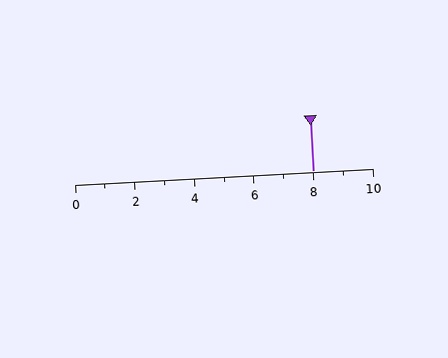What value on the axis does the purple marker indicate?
The marker indicates approximately 8.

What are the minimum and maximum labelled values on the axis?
The axis runs from 0 to 10.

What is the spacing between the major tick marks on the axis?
The major ticks are spaced 2 apart.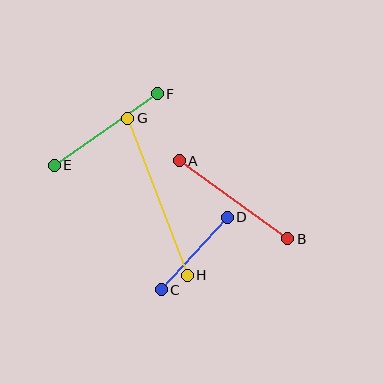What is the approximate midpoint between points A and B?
The midpoint is at approximately (233, 200) pixels.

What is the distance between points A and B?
The distance is approximately 134 pixels.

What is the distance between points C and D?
The distance is approximately 98 pixels.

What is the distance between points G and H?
The distance is approximately 168 pixels.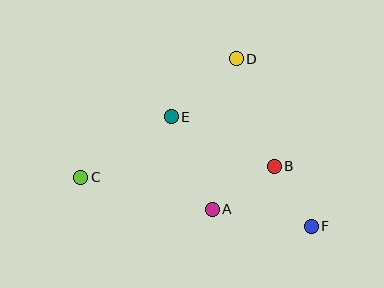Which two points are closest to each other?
Points B and F are closest to each other.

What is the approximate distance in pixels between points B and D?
The distance between B and D is approximately 114 pixels.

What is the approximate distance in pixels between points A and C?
The distance between A and C is approximately 135 pixels.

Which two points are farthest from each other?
Points C and F are farthest from each other.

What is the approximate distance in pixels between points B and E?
The distance between B and E is approximately 114 pixels.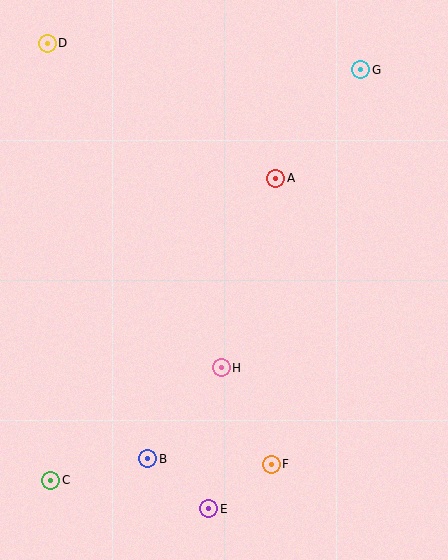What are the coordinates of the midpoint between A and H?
The midpoint between A and H is at (248, 273).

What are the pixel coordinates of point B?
Point B is at (148, 459).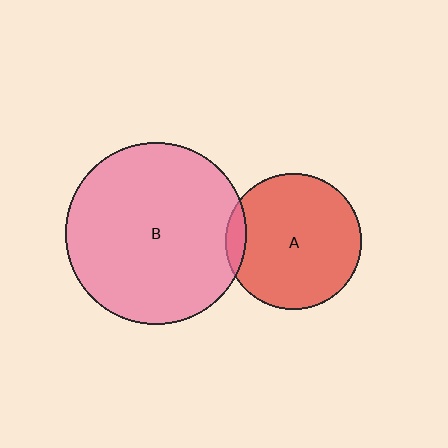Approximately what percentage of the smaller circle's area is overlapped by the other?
Approximately 10%.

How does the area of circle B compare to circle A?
Approximately 1.8 times.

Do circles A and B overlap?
Yes.